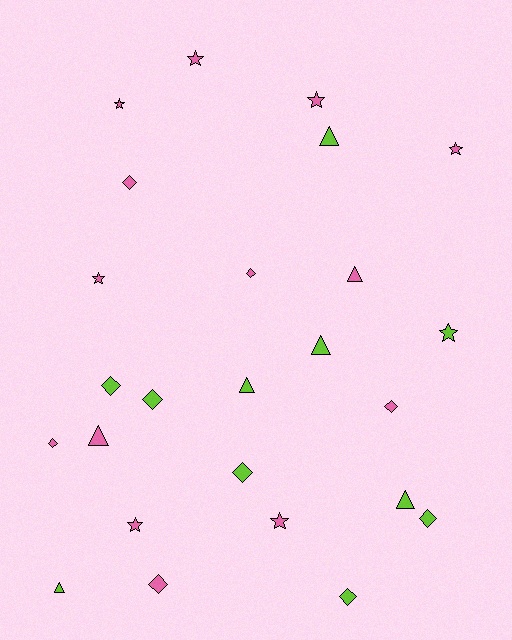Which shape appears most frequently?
Diamond, with 10 objects.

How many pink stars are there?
There are 7 pink stars.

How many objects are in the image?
There are 25 objects.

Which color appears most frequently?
Pink, with 14 objects.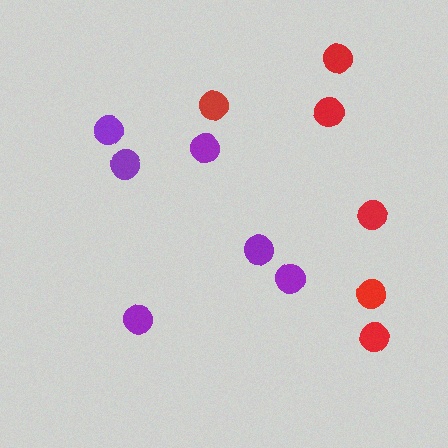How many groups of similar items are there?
There are 2 groups: one group of purple circles (6) and one group of red circles (6).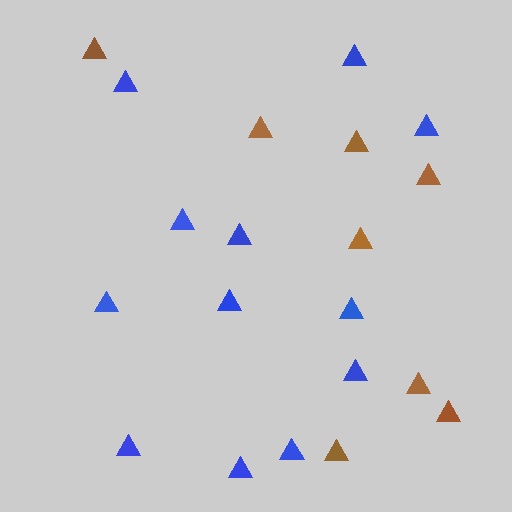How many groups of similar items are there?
There are 2 groups: one group of blue triangles (12) and one group of brown triangles (8).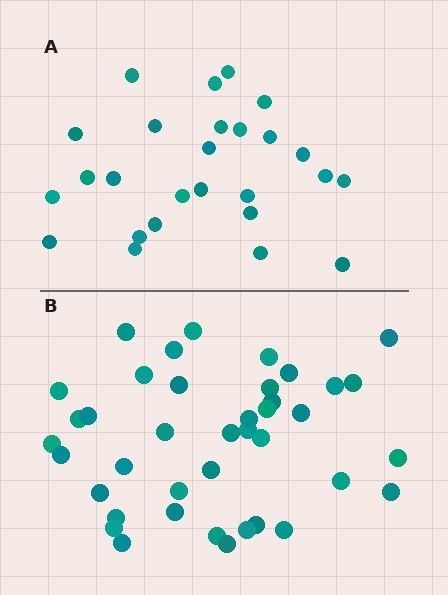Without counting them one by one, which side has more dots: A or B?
Region B (the bottom region) has more dots.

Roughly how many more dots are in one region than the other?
Region B has approximately 15 more dots than region A.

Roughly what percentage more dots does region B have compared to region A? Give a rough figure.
About 55% more.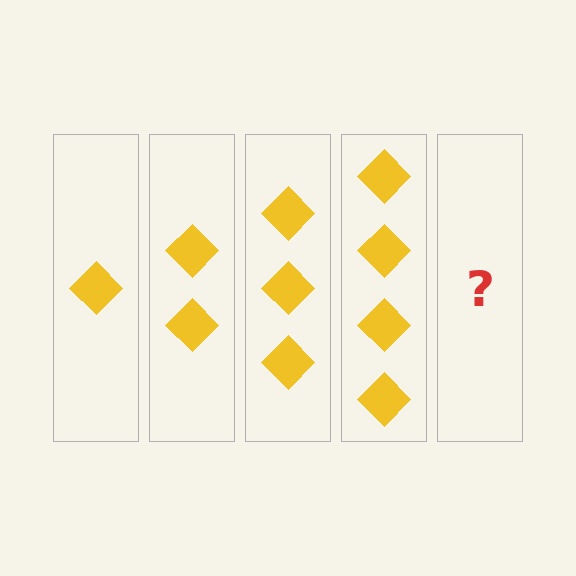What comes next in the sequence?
The next element should be 5 diamonds.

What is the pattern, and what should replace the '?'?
The pattern is that each step adds one more diamond. The '?' should be 5 diamonds.